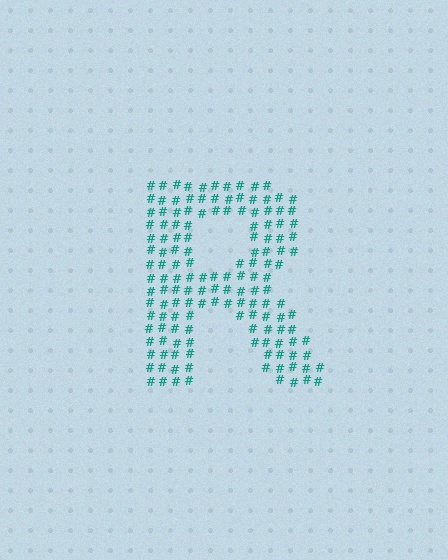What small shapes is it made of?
It is made of small hash symbols.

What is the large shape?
The large shape is the letter R.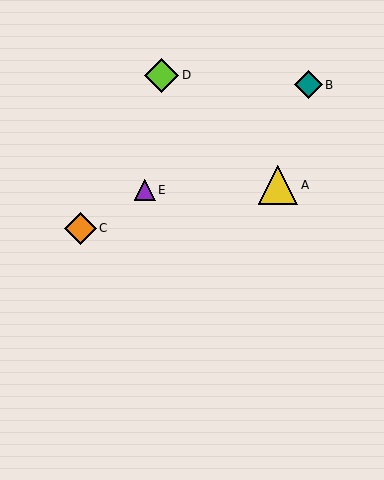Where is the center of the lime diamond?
The center of the lime diamond is at (162, 75).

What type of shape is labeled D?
Shape D is a lime diamond.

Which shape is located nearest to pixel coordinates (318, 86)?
The teal diamond (labeled B) at (308, 85) is nearest to that location.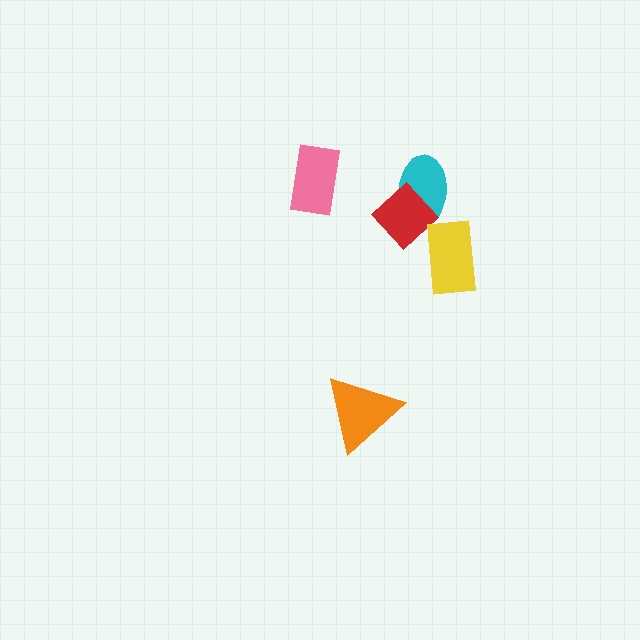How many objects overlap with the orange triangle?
0 objects overlap with the orange triangle.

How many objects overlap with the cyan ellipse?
1 object overlaps with the cyan ellipse.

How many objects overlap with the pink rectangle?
0 objects overlap with the pink rectangle.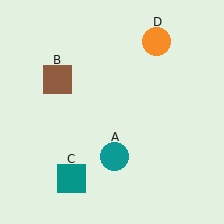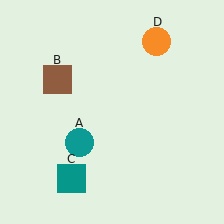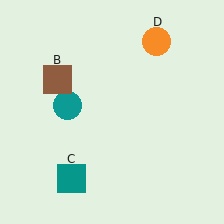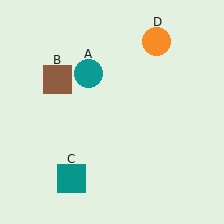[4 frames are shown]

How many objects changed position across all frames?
1 object changed position: teal circle (object A).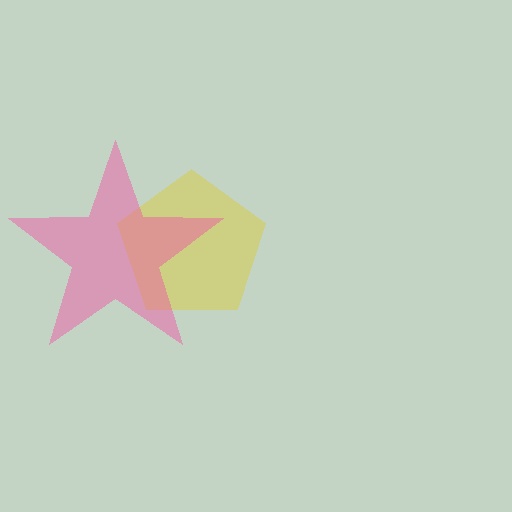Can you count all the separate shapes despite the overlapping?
Yes, there are 2 separate shapes.